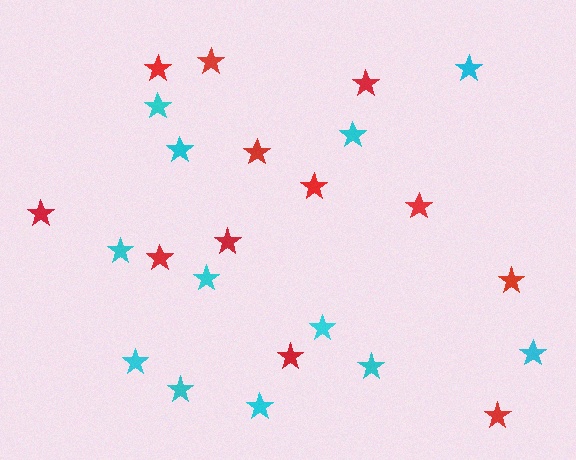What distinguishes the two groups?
There are 2 groups: one group of red stars (12) and one group of cyan stars (12).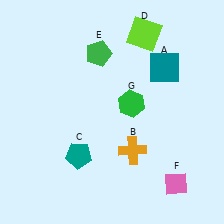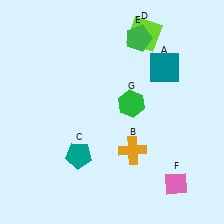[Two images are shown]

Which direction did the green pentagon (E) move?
The green pentagon (E) moved right.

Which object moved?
The green pentagon (E) moved right.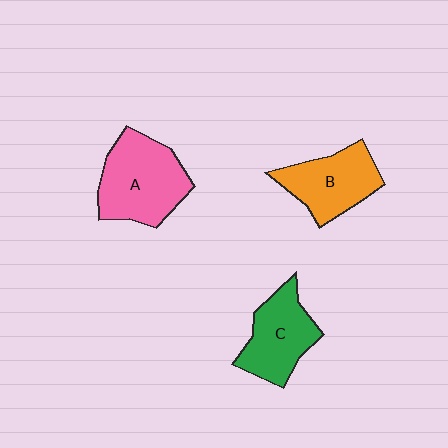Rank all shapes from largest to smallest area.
From largest to smallest: A (pink), B (orange), C (green).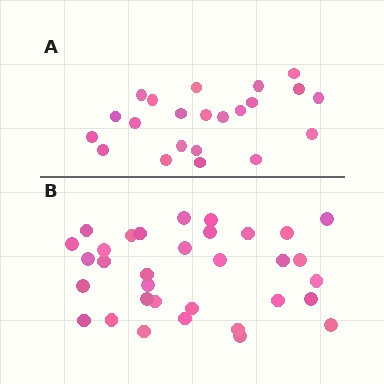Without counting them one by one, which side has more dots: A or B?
Region B (the bottom region) has more dots.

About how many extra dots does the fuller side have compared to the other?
Region B has roughly 12 or so more dots than region A.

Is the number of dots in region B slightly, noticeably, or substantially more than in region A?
Region B has substantially more. The ratio is roughly 1.5 to 1.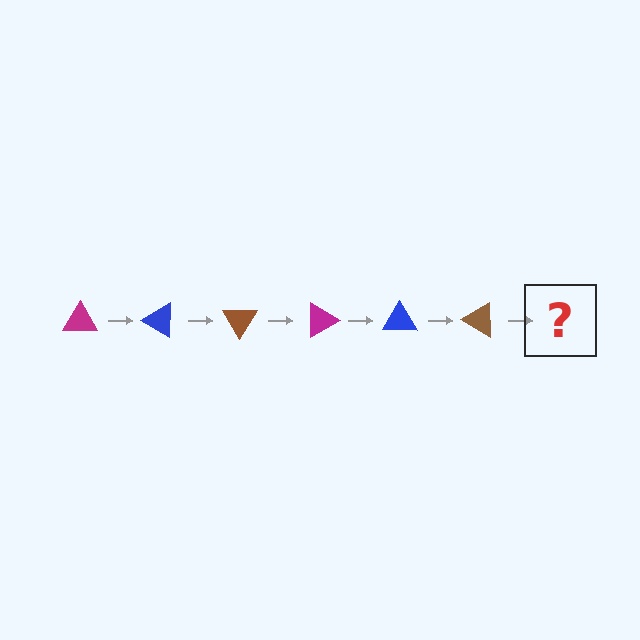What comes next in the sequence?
The next element should be a magenta triangle, rotated 180 degrees from the start.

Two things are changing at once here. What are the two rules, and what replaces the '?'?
The two rules are that it rotates 30 degrees each step and the color cycles through magenta, blue, and brown. The '?' should be a magenta triangle, rotated 180 degrees from the start.